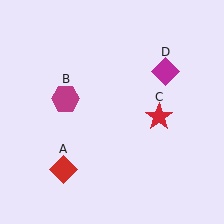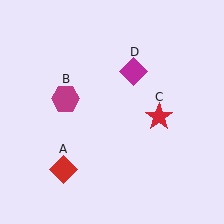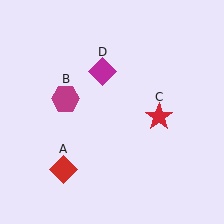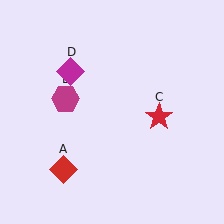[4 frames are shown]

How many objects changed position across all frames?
1 object changed position: magenta diamond (object D).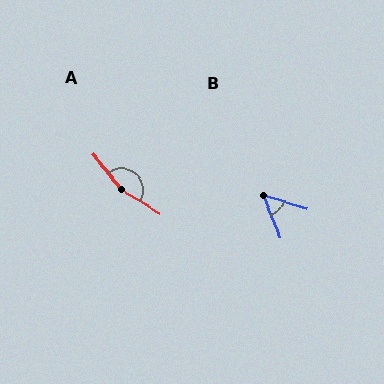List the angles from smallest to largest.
B (50°), A (161°).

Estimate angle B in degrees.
Approximately 50 degrees.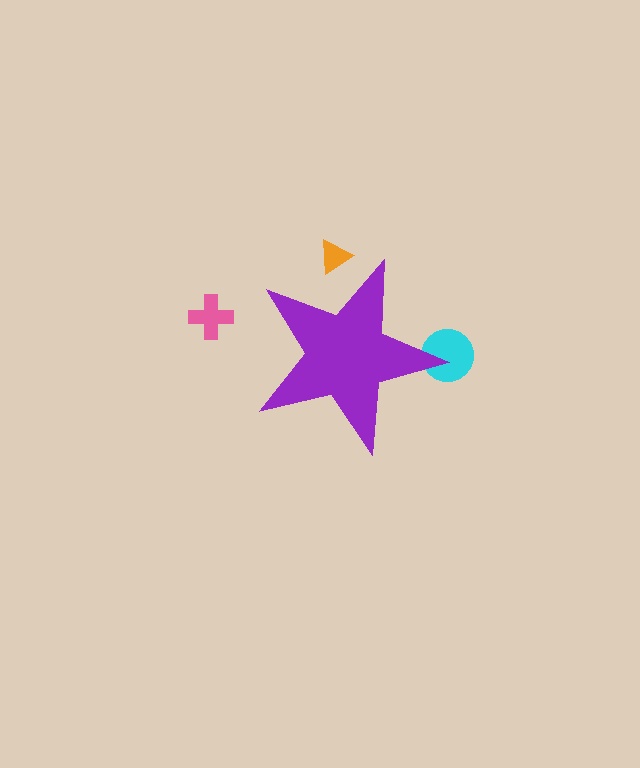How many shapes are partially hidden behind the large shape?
2 shapes are partially hidden.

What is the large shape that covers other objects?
A purple star.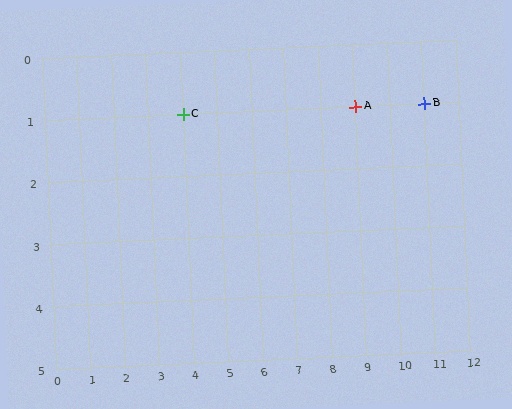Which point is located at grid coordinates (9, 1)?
Point A is at (9, 1).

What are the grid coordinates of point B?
Point B is at grid coordinates (11, 1).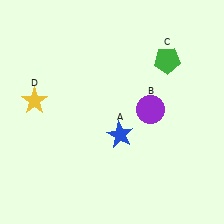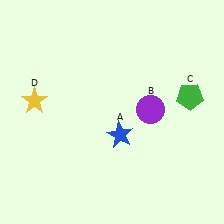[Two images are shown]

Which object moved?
The green pentagon (C) moved down.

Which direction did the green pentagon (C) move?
The green pentagon (C) moved down.